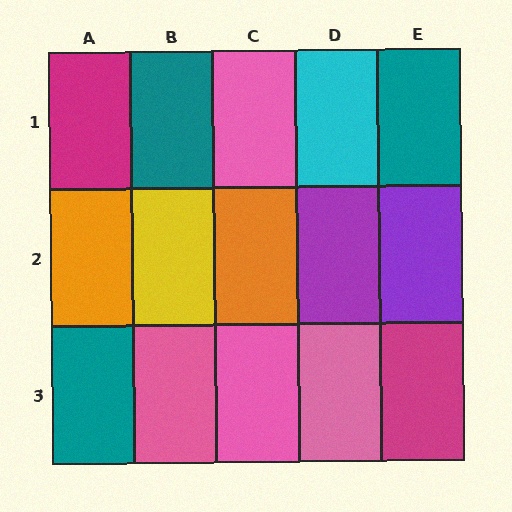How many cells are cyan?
1 cell is cyan.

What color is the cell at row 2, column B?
Yellow.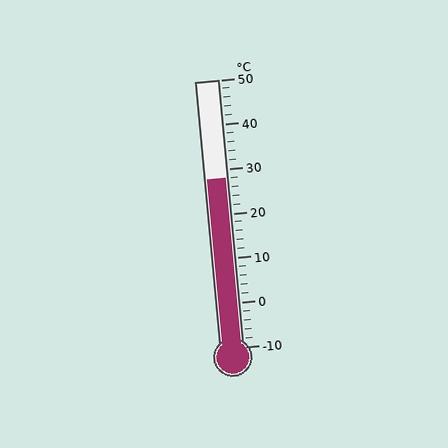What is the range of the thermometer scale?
The thermometer scale ranges from -10°C to 50°C.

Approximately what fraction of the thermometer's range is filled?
The thermometer is filled to approximately 65% of its range.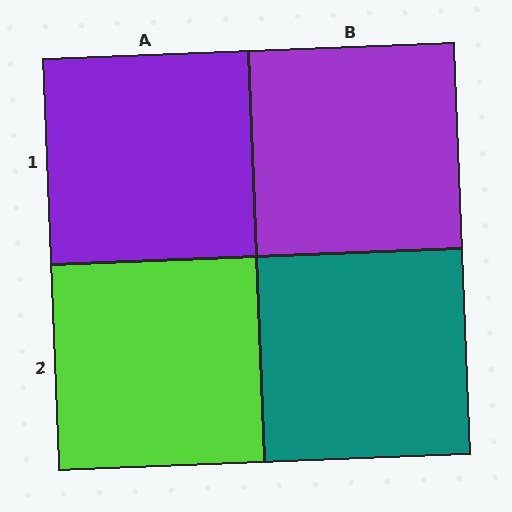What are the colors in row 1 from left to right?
Purple, purple.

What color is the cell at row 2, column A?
Lime.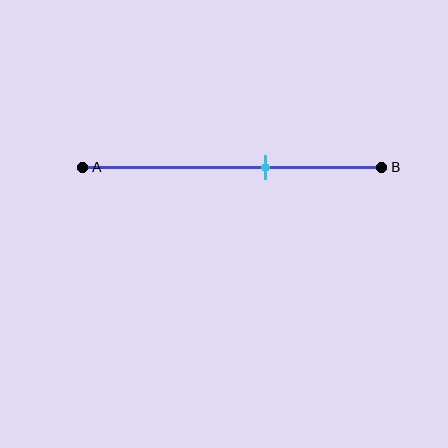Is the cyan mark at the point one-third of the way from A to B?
No, the mark is at about 60% from A, not at the 33% one-third point.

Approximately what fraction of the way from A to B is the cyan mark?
The cyan mark is approximately 60% of the way from A to B.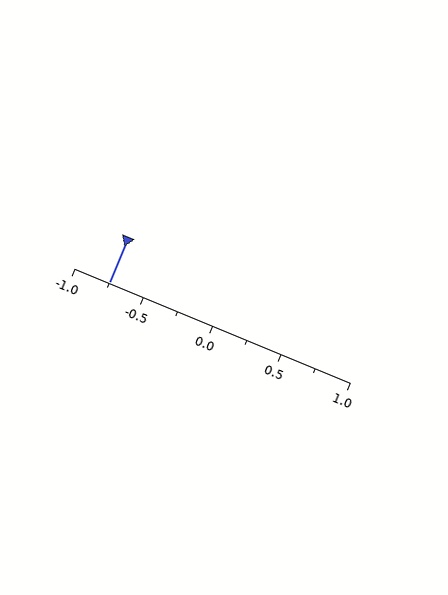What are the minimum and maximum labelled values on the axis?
The axis runs from -1.0 to 1.0.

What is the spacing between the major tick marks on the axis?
The major ticks are spaced 0.5 apart.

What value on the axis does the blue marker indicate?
The marker indicates approximately -0.75.